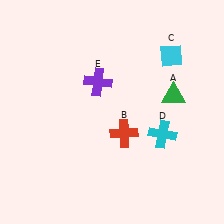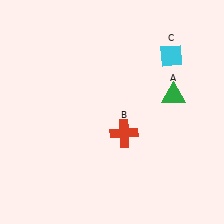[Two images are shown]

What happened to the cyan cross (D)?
The cyan cross (D) was removed in Image 2. It was in the bottom-right area of Image 1.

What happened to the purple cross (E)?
The purple cross (E) was removed in Image 2. It was in the top-left area of Image 1.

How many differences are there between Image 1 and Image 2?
There are 2 differences between the two images.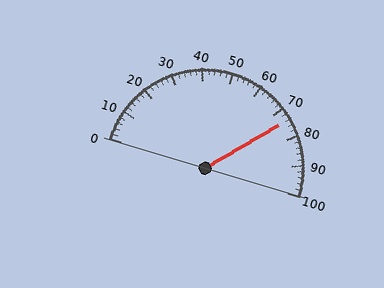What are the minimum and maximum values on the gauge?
The gauge ranges from 0 to 100.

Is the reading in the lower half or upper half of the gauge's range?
The reading is in the upper half of the range (0 to 100).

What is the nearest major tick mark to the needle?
The nearest major tick mark is 70.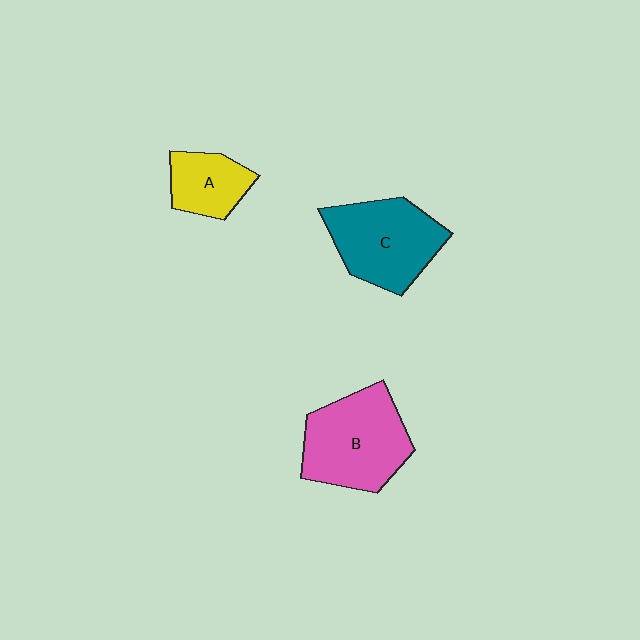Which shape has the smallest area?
Shape A (yellow).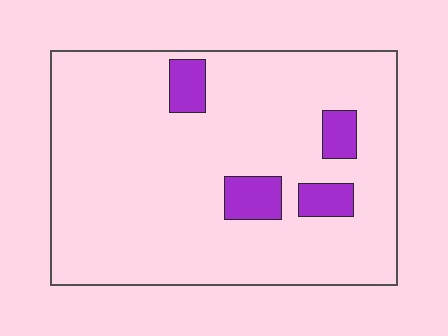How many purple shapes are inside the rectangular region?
4.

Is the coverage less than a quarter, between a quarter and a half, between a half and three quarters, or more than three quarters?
Less than a quarter.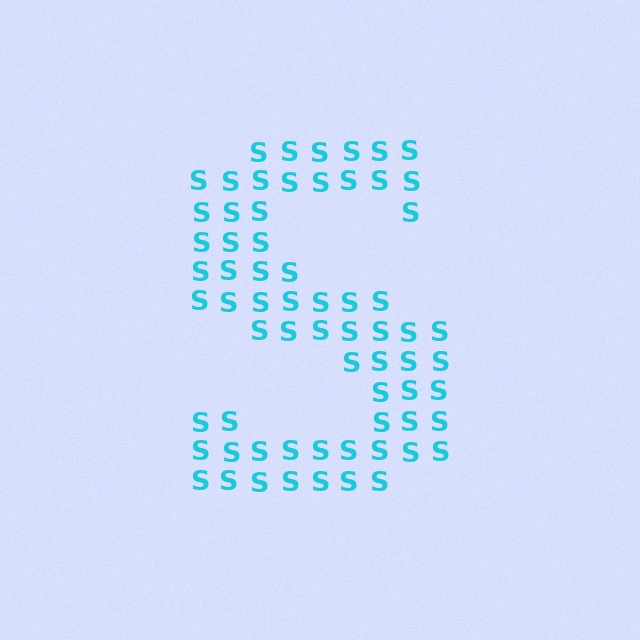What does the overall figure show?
The overall figure shows the letter S.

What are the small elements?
The small elements are letter S's.